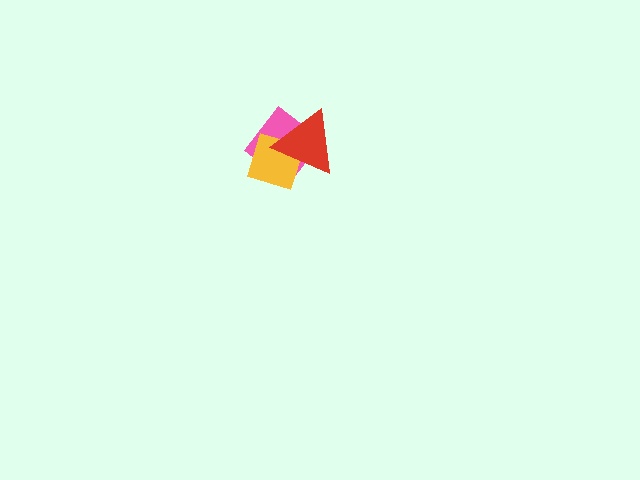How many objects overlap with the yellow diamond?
2 objects overlap with the yellow diamond.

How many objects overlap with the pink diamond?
2 objects overlap with the pink diamond.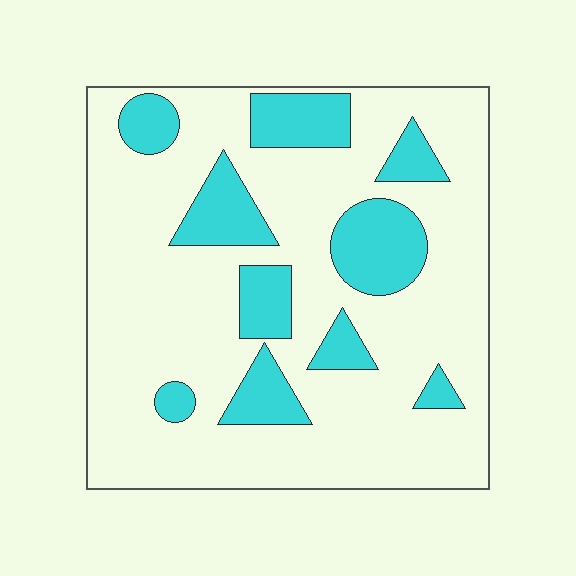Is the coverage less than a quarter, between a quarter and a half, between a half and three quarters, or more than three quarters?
Less than a quarter.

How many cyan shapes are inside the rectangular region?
10.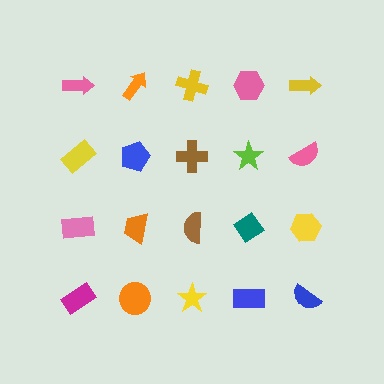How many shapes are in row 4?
5 shapes.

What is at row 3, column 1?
A pink rectangle.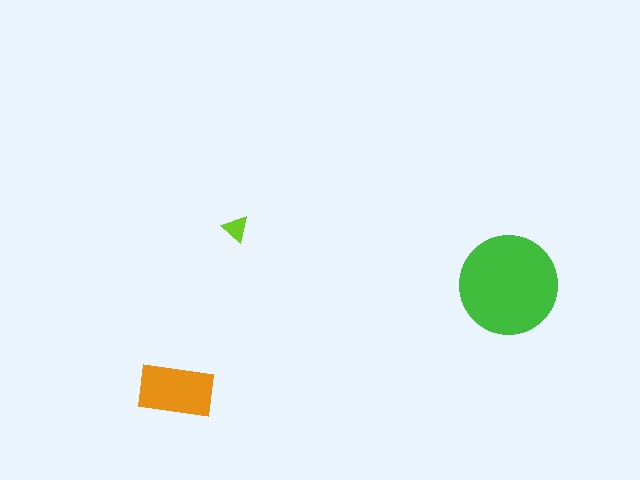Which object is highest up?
The lime triangle is topmost.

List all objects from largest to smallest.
The green circle, the orange rectangle, the lime triangle.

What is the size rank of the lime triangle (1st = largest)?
3rd.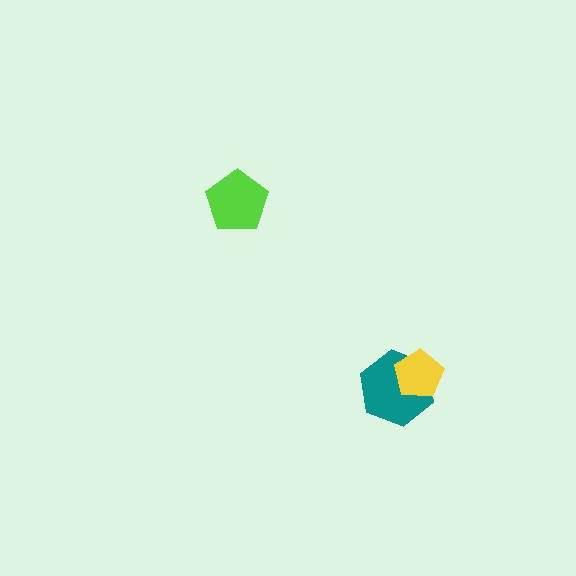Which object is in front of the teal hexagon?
The yellow pentagon is in front of the teal hexagon.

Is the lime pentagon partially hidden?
No, no other shape covers it.